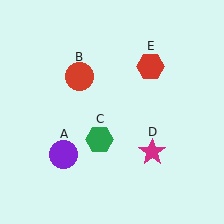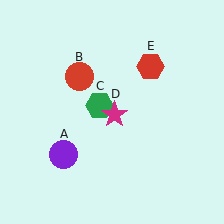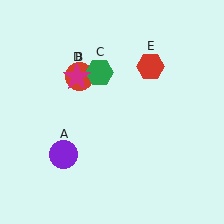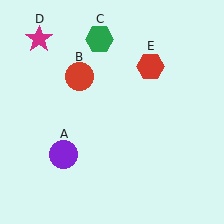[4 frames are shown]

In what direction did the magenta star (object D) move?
The magenta star (object D) moved up and to the left.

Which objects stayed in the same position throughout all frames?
Purple circle (object A) and red circle (object B) and red hexagon (object E) remained stationary.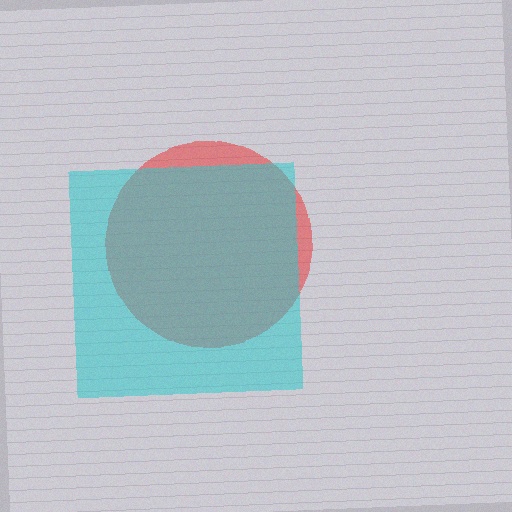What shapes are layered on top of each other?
The layered shapes are: a red circle, a cyan square.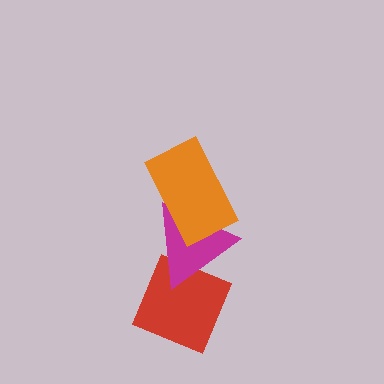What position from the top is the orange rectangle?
The orange rectangle is 1st from the top.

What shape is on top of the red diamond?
The magenta triangle is on top of the red diamond.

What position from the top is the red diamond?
The red diamond is 3rd from the top.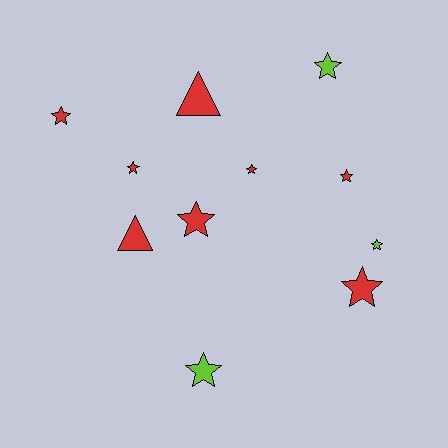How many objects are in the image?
There are 11 objects.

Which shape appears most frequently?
Star, with 9 objects.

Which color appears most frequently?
Red, with 8 objects.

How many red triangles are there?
There are 2 red triangles.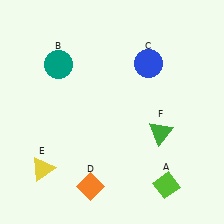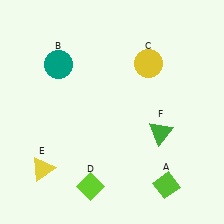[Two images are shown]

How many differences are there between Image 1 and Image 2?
There are 2 differences between the two images.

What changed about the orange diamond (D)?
In Image 1, D is orange. In Image 2, it changed to lime.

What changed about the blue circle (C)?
In Image 1, C is blue. In Image 2, it changed to yellow.